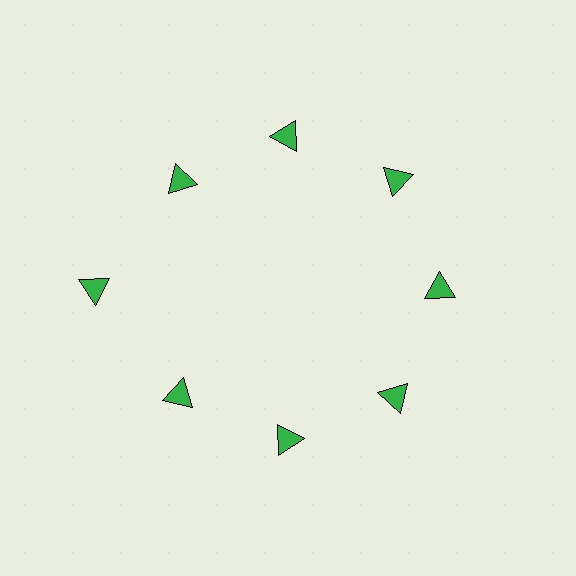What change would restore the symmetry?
The symmetry would be restored by moving it inward, back onto the ring so that all 8 triangles sit at equal angles and equal distance from the center.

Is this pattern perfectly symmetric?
No. The 8 green triangles are arranged in a ring, but one element near the 9 o'clock position is pushed outward from the center, breaking the 8-fold rotational symmetry.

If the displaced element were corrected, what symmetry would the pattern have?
It would have 8-fold rotational symmetry — the pattern would map onto itself every 45 degrees.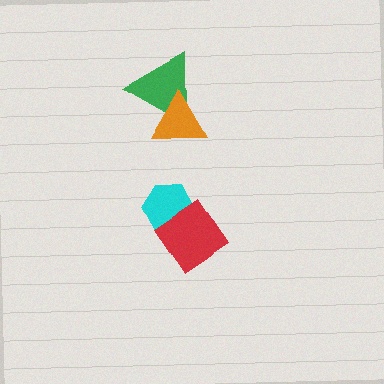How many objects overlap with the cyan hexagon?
1 object overlaps with the cyan hexagon.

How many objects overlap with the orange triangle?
1 object overlaps with the orange triangle.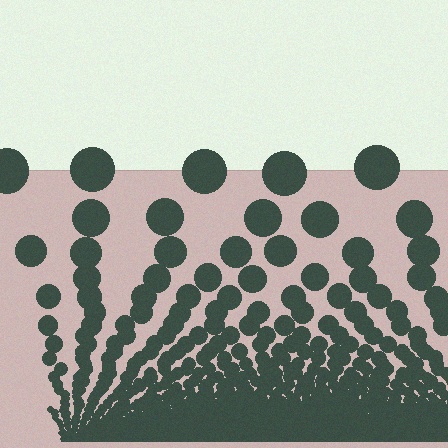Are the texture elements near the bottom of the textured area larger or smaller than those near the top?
Smaller. The gradient is inverted — elements near the bottom are smaller and denser.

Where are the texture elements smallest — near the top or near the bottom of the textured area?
Near the bottom.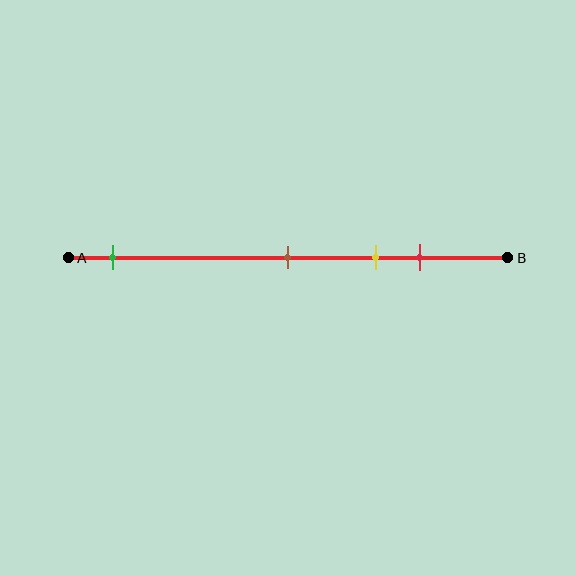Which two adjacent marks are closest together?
The yellow and red marks are the closest adjacent pair.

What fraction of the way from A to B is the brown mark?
The brown mark is approximately 50% (0.5) of the way from A to B.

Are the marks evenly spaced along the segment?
No, the marks are not evenly spaced.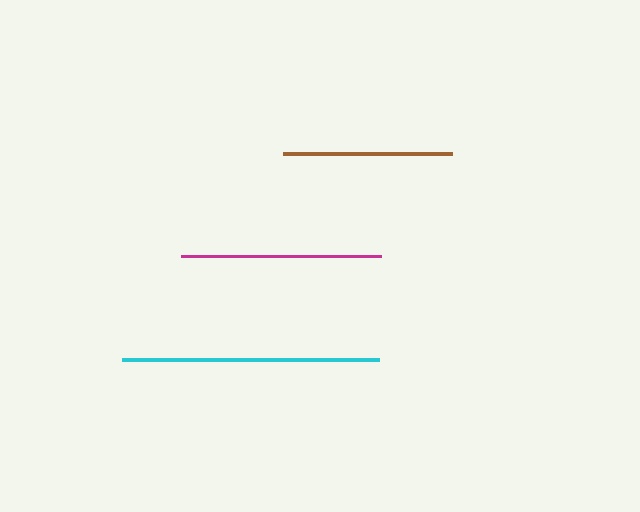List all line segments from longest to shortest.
From longest to shortest: cyan, magenta, brown.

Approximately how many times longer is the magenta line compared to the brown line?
The magenta line is approximately 1.2 times the length of the brown line.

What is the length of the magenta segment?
The magenta segment is approximately 201 pixels long.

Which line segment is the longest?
The cyan line is the longest at approximately 258 pixels.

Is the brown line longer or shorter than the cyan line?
The cyan line is longer than the brown line.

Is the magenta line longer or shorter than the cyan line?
The cyan line is longer than the magenta line.